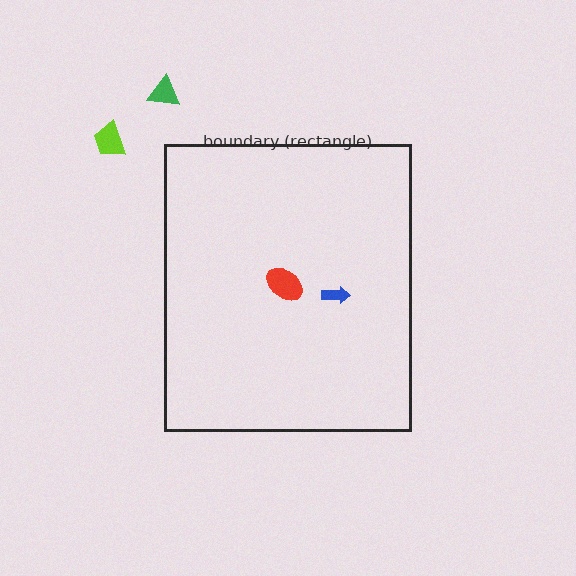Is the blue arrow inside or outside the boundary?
Inside.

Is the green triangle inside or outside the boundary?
Outside.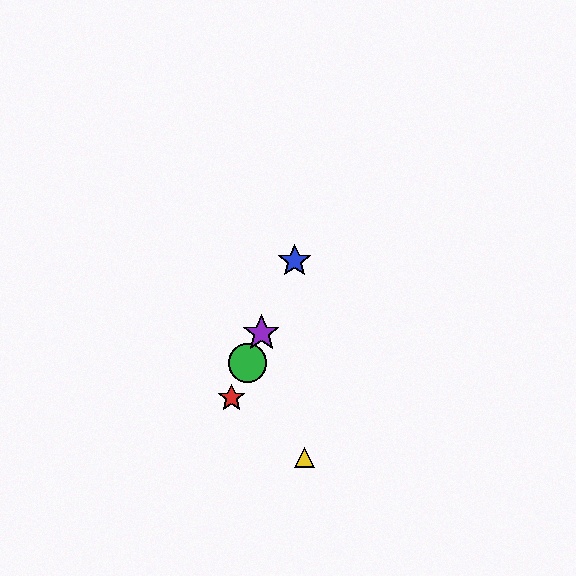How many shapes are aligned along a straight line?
4 shapes (the red star, the blue star, the green circle, the purple star) are aligned along a straight line.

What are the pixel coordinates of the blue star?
The blue star is at (295, 261).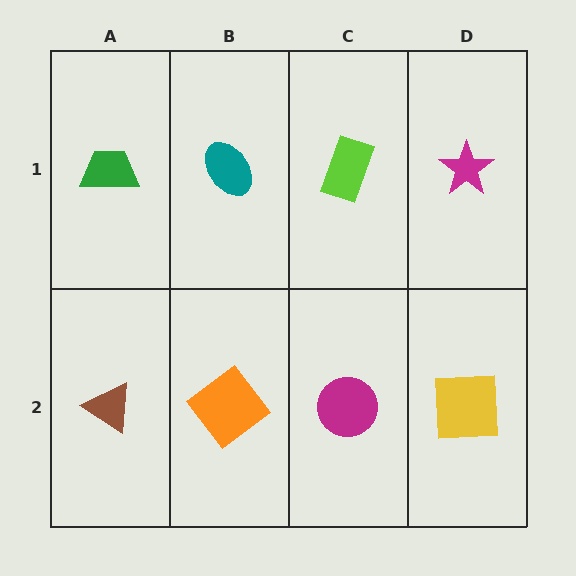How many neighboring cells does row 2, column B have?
3.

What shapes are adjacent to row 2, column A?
A green trapezoid (row 1, column A), an orange diamond (row 2, column B).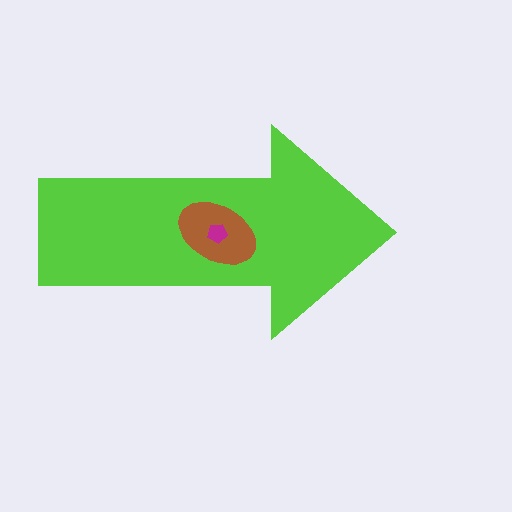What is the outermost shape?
The lime arrow.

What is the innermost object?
The magenta pentagon.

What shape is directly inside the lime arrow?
The brown ellipse.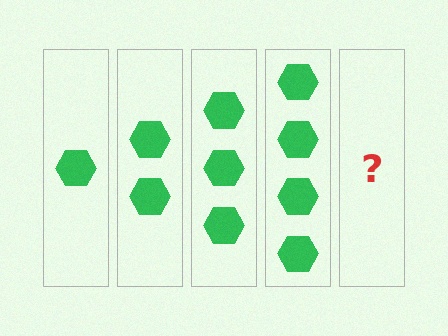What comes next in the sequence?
The next element should be 5 hexagons.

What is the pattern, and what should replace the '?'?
The pattern is that each step adds one more hexagon. The '?' should be 5 hexagons.